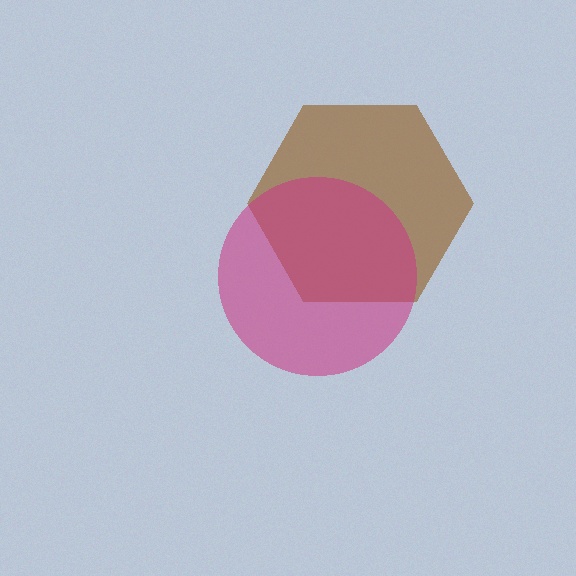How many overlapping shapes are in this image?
There are 2 overlapping shapes in the image.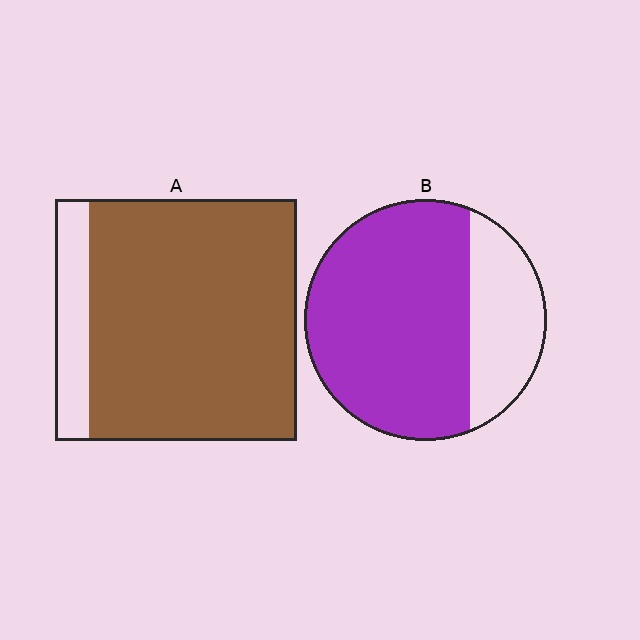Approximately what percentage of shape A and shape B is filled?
A is approximately 85% and B is approximately 75%.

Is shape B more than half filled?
Yes.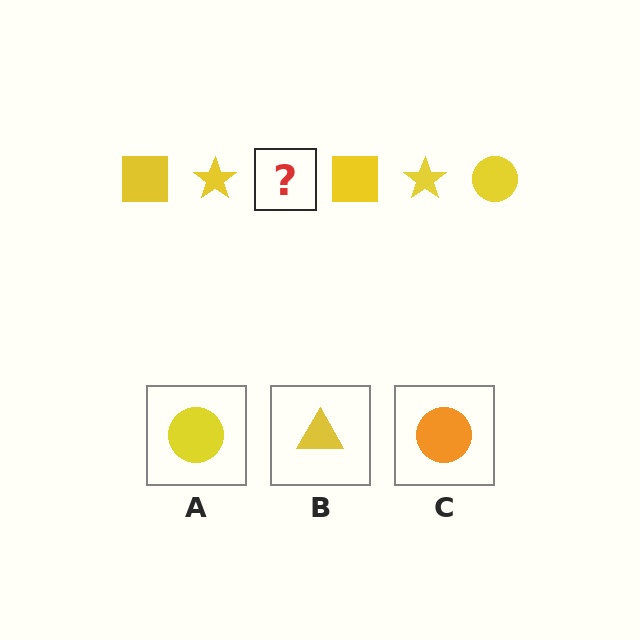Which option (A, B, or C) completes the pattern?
A.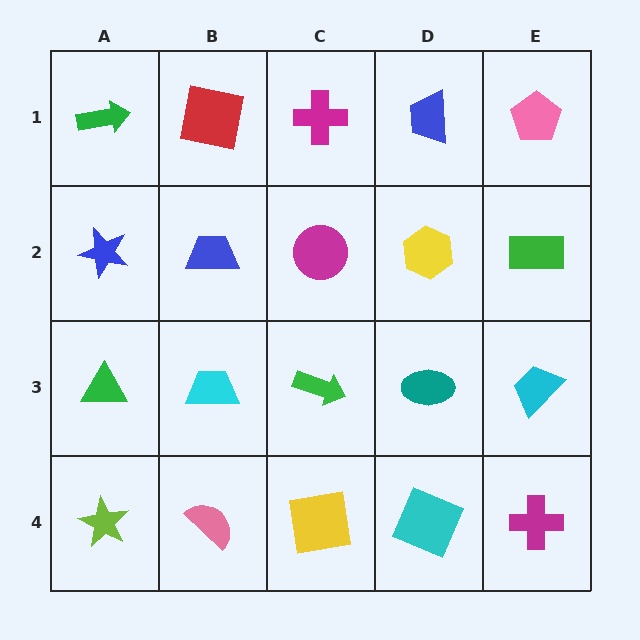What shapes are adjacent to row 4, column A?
A green triangle (row 3, column A), a pink semicircle (row 4, column B).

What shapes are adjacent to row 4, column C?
A green arrow (row 3, column C), a pink semicircle (row 4, column B), a cyan square (row 4, column D).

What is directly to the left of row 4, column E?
A cyan square.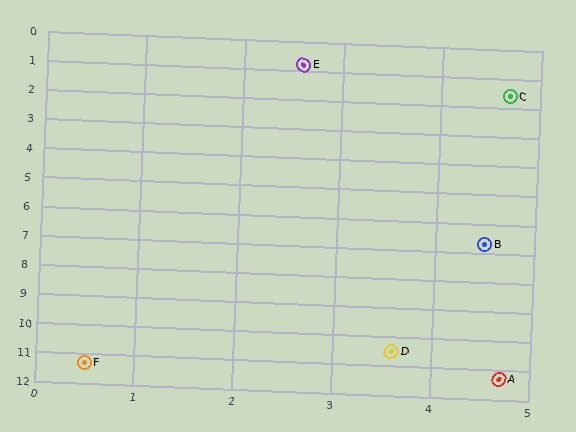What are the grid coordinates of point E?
Point E is at approximately (2.6, 0.8).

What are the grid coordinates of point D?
Point D is at approximately (3.6, 10.5).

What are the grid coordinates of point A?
Point A is at approximately (4.7, 11.3).